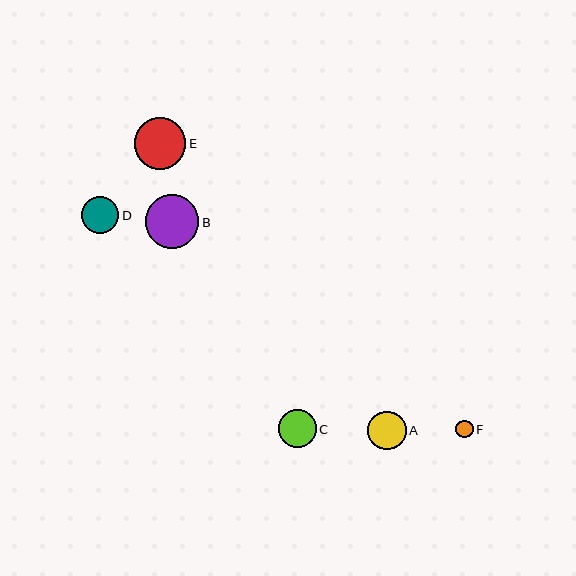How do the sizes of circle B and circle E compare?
Circle B and circle E are approximately the same size.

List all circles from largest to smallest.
From largest to smallest: B, E, A, D, C, F.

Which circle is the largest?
Circle B is the largest with a size of approximately 54 pixels.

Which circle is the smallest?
Circle F is the smallest with a size of approximately 17 pixels.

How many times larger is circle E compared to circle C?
Circle E is approximately 1.4 times the size of circle C.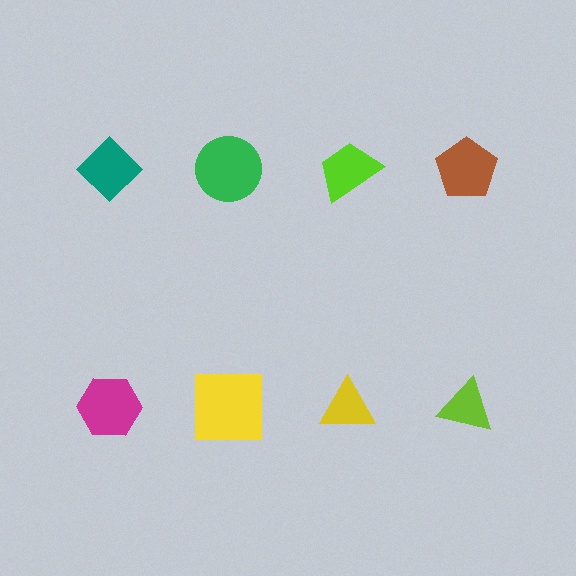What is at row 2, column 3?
A yellow triangle.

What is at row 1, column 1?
A teal diamond.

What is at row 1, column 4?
A brown pentagon.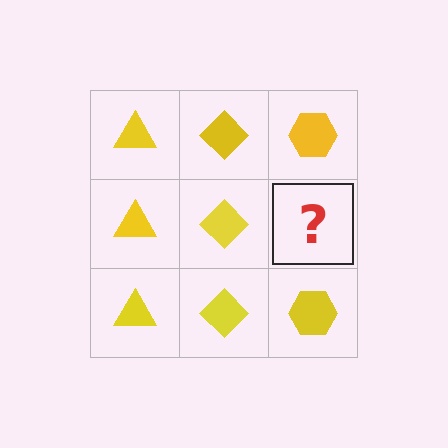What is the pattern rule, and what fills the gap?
The rule is that each column has a consistent shape. The gap should be filled with a yellow hexagon.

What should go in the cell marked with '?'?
The missing cell should contain a yellow hexagon.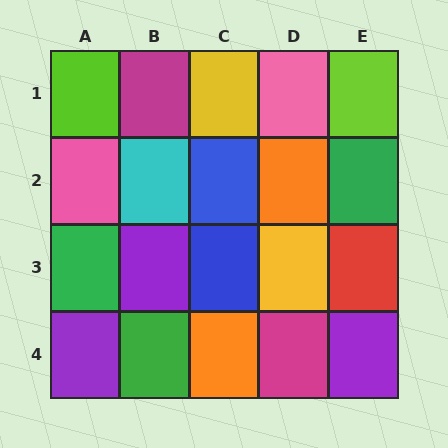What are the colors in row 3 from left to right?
Green, purple, blue, yellow, red.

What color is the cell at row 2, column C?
Blue.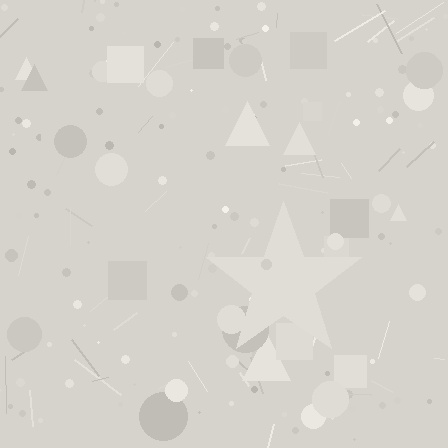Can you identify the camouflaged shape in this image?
The camouflaged shape is a star.